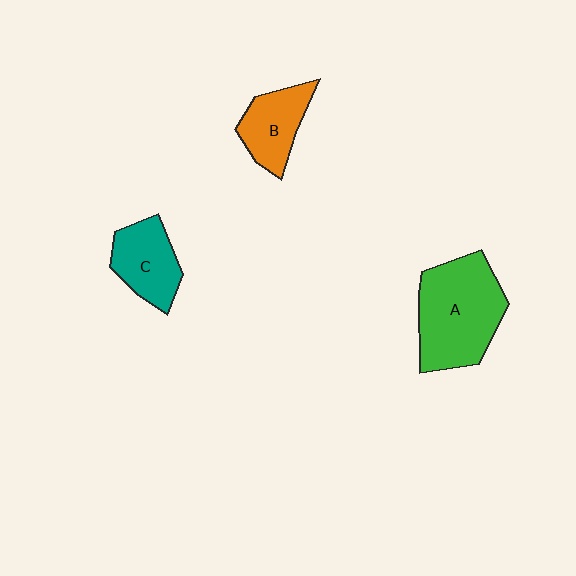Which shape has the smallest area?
Shape B (orange).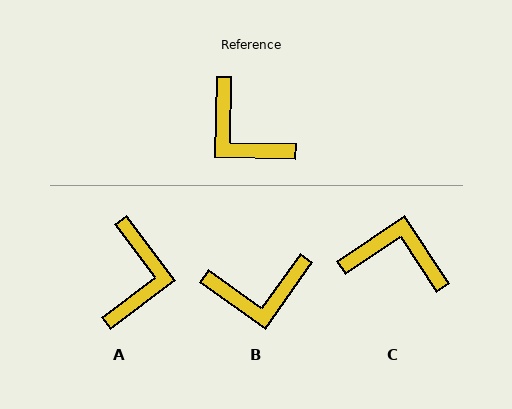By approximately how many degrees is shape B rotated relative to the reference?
Approximately 56 degrees counter-clockwise.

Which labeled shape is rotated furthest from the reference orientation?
C, about 145 degrees away.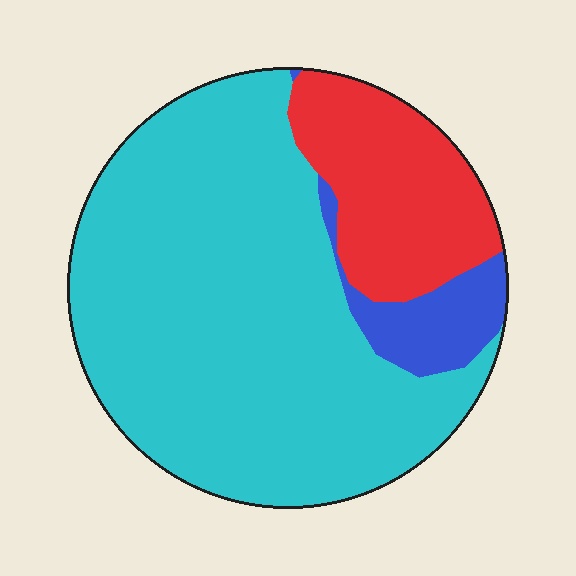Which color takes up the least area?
Blue, at roughly 10%.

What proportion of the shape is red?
Red takes up about one fifth (1/5) of the shape.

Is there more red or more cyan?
Cyan.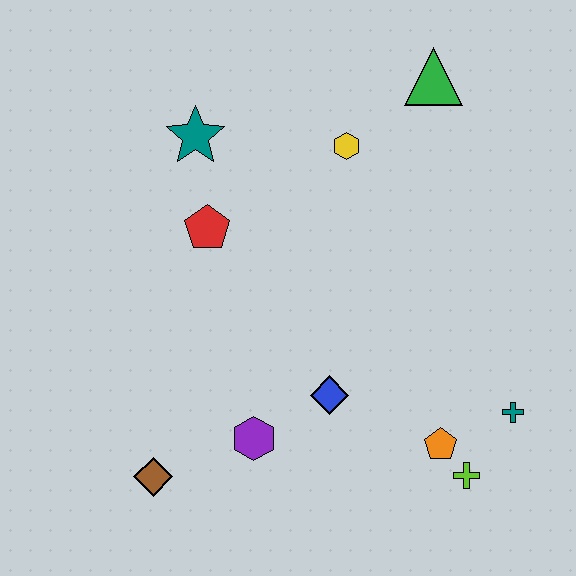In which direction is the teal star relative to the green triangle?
The teal star is to the left of the green triangle.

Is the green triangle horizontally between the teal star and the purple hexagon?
No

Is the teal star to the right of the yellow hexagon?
No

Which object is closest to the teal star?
The red pentagon is closest to the teal star.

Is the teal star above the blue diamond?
Yes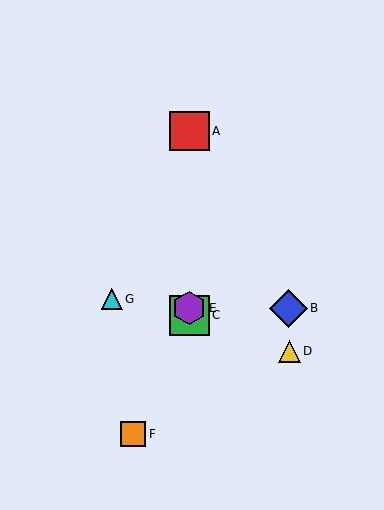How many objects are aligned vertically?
3 objects (A, C, E) are aligned vertically.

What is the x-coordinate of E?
Object E is at x≈189.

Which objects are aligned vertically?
Objects A, C, E are aligned vertically.